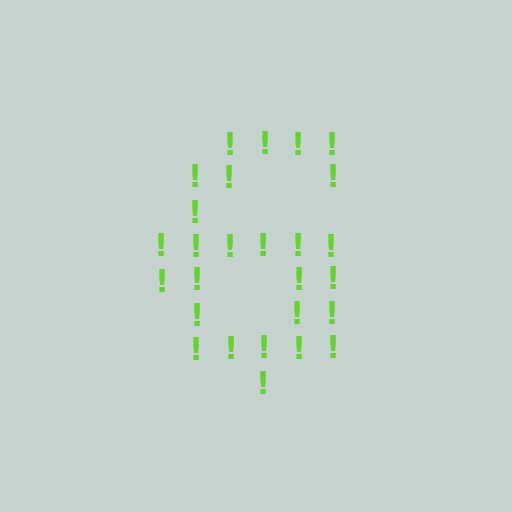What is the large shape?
The large shape is the digit 6.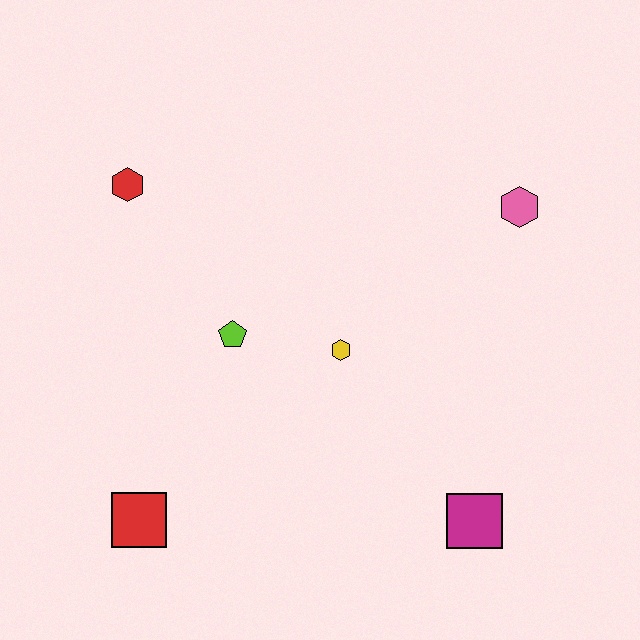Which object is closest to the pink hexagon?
The yellow hexagon is closest to the pink hexagon.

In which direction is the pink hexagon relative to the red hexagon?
The pink hexagon is to the right of the red hexagon.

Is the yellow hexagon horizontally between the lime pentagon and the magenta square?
Yes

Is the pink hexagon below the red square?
No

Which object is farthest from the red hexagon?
The magenta square is farthest from the red hexagon.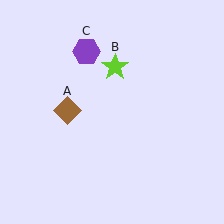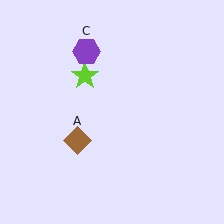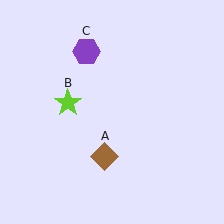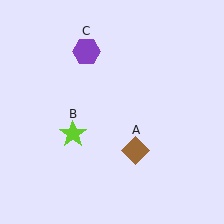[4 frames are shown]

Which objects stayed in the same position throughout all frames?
Purple hexagon (object C) remained stationary.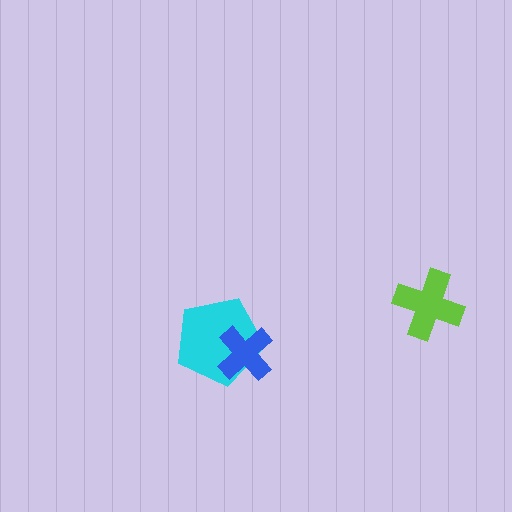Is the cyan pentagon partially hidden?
Yes, it is partially covered by another shape.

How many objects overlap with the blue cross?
1 object overlaps with the blue cross.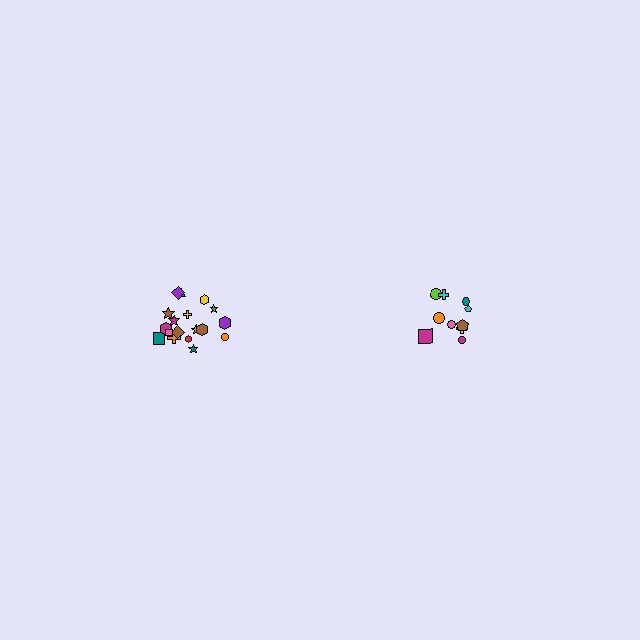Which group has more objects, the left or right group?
The left group.